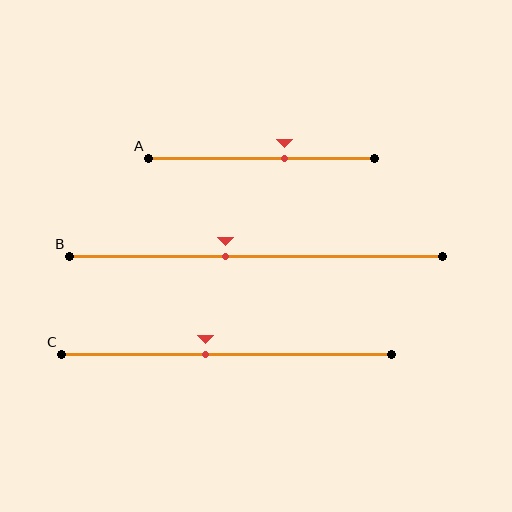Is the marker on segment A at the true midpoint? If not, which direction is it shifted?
No, the marker on segment A is shifted to the right by about 10% of the segment length.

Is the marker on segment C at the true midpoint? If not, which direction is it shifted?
No, the marker on segment C is shifted to the left by about 6% of the segment length.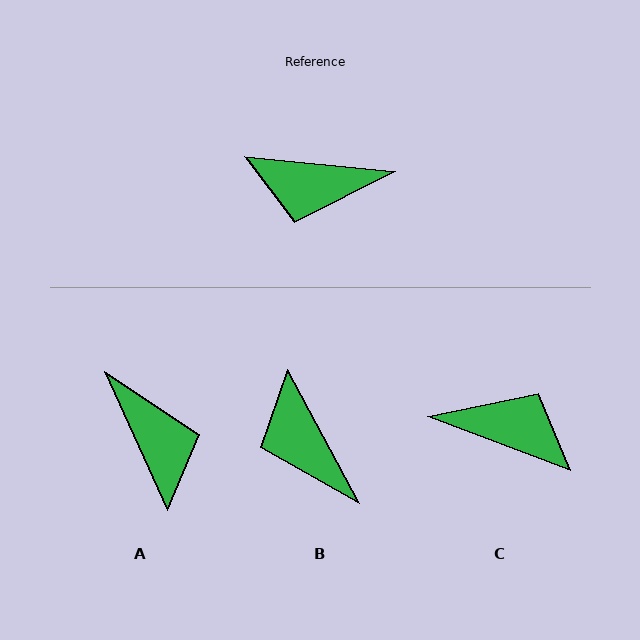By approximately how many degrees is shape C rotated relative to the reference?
Approximately 165 degrees counter-clockwise.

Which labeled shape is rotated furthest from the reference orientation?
C, about 165 degrees away.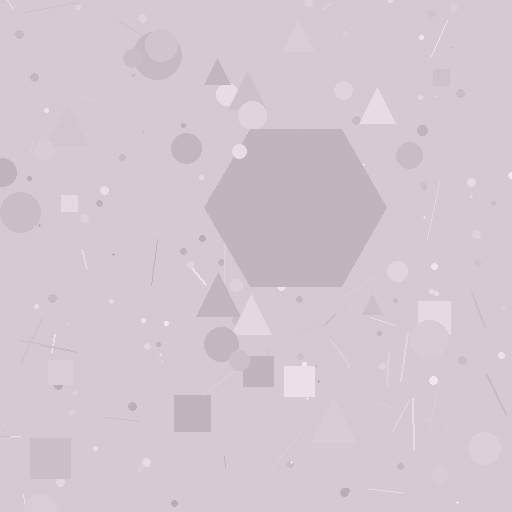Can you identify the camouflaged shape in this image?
The camouflaged shape is a hexagon.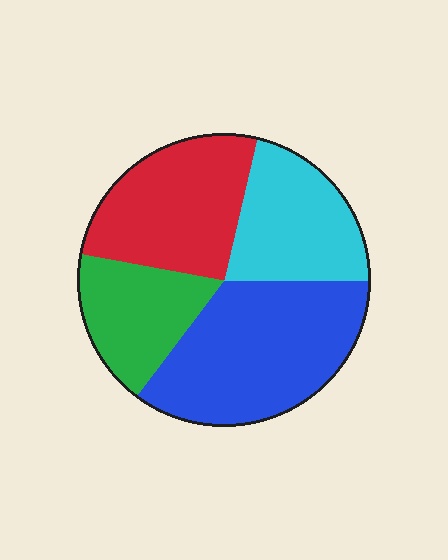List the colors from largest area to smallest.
From largest to smallest: blue, red, cyan, green.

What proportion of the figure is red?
Red takes up about one quarter (1/4) of the figure.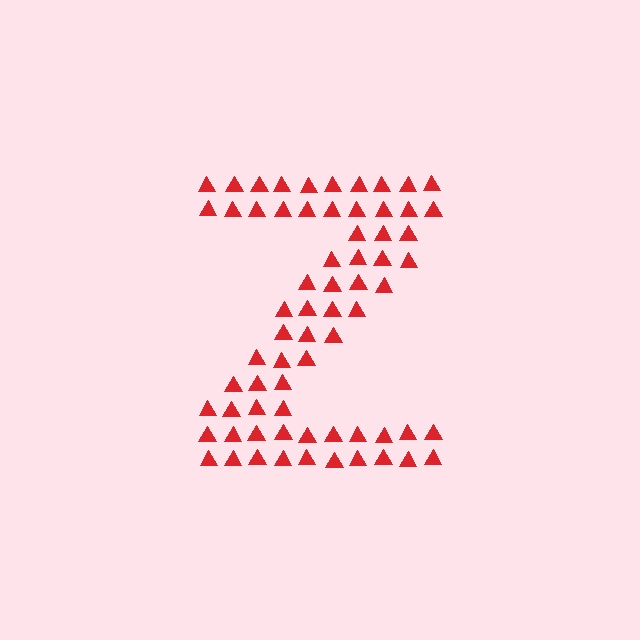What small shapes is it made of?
It is made of small triangles.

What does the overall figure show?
The overall figure shows the letter Z.